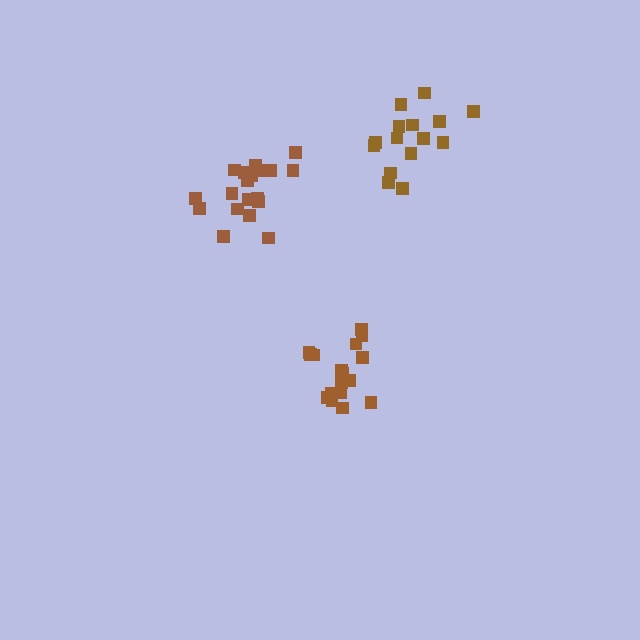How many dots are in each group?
Group 1: 19 dots, Group 2: 19 dots, Group 3: 15 dots (53 total).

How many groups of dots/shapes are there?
There are 3 groups.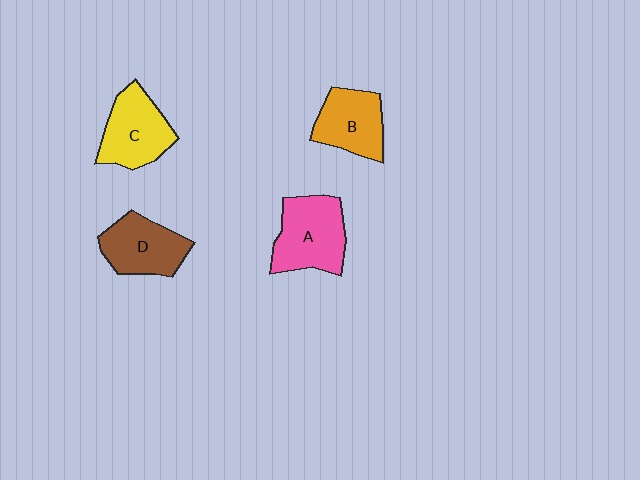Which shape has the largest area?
Shape A (pink).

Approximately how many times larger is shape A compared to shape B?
Approximately 1.2 times.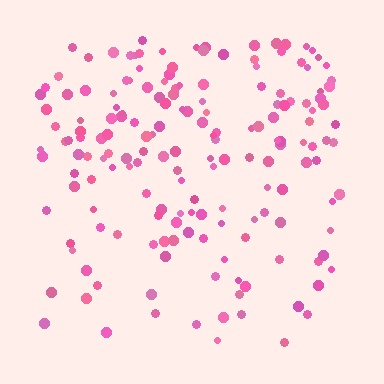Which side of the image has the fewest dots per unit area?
The bottom.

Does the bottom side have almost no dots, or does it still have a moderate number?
Still a moderate number, just noticeably fewer than the top.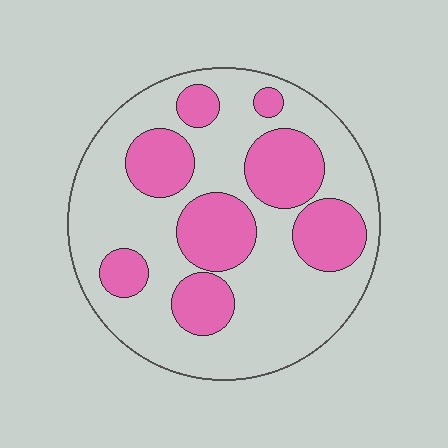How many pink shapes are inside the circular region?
8.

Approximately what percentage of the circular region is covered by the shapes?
Approximately 35%.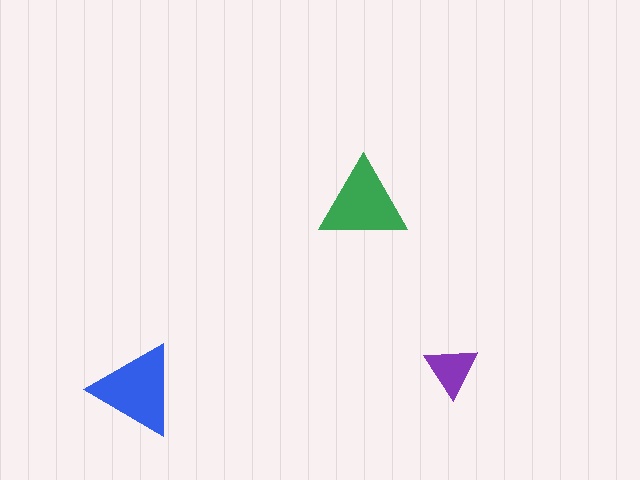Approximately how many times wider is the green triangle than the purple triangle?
About 1.5 times wider.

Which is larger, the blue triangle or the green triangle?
The blue one.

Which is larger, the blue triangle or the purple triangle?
The blue one.